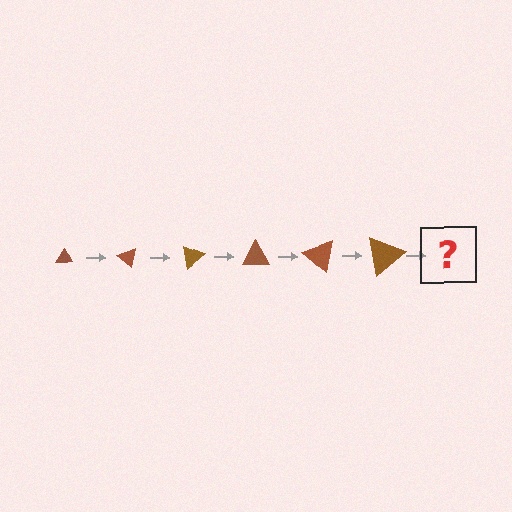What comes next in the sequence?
The next element should be a triangle, larger than the previous one and rotated 240 degrees from the start.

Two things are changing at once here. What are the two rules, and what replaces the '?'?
The two rules are that the triangle grows larger each step and it rotates 40 degrees each step. The '?' should be a triangle, larger than the previous one and rotated 240 degrees from the start.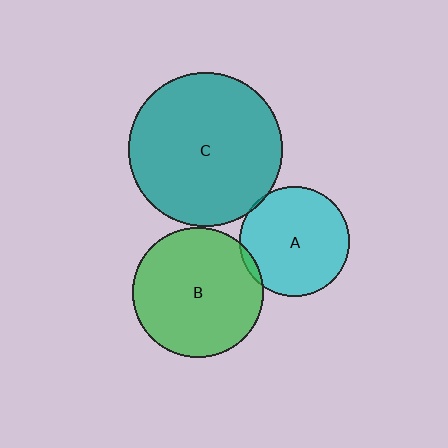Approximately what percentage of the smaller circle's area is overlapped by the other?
Approximately 5%.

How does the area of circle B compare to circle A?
Approximately 1.4 times.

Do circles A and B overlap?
Yes.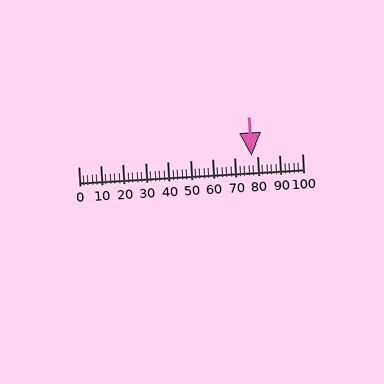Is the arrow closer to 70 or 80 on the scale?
The arrow is closer to 80.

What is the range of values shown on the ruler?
The ruler shows values from 0 to 100.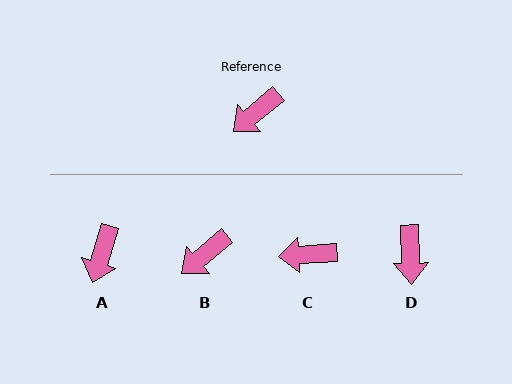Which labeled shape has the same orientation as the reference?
B.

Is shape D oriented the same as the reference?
No, it is off by about 52 degrees.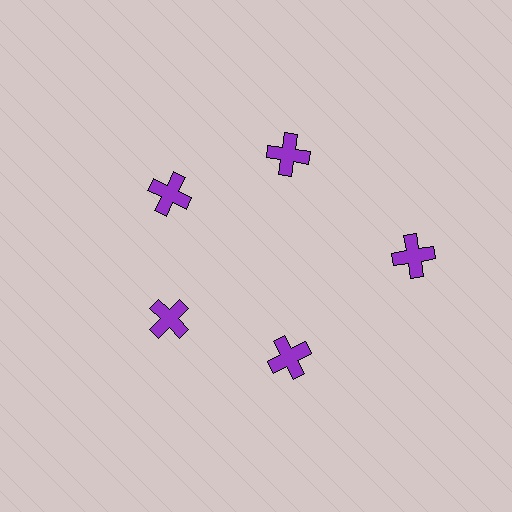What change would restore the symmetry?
The symmetry would be restored by moving it inward, back onto the ring so that all 5 crosses sit at equal angles and equal distance from the center.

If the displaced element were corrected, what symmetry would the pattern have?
It would have 5-fold rotational symmetry — the pattern would map onto itself every 72 degrees.